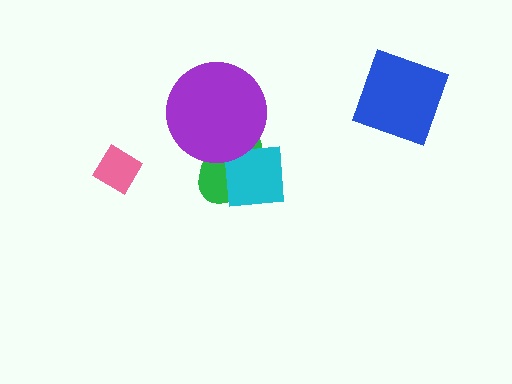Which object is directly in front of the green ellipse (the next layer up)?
The cyan square is directly in front of the green ellipse.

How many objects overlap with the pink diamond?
0 objects overlap with the pink diamond.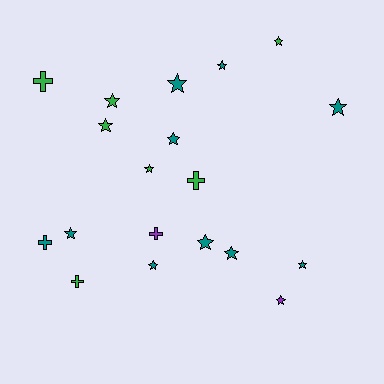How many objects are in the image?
There are 19 objects.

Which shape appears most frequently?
Star, with 14 objects.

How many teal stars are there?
There are 9 teal stars.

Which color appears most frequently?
Teal, with 10 objects.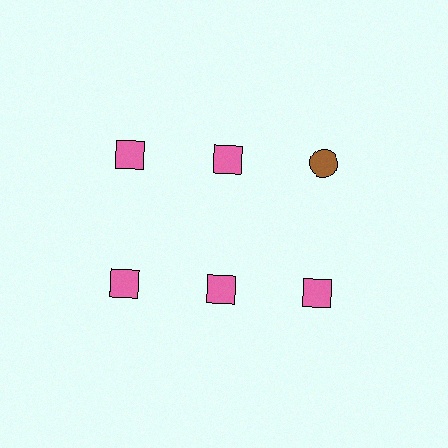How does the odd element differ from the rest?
It differs in both color (brown instead of pink) and shape (circle instead of square).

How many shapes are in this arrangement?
There are 6 shapes arranged in a grid pattern.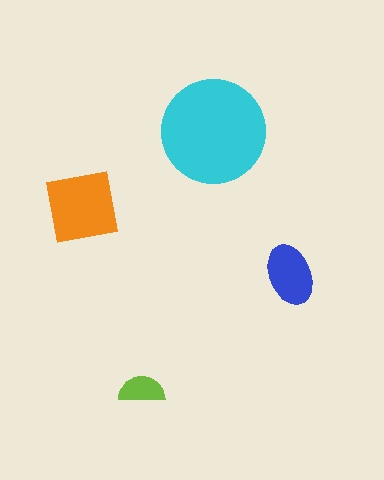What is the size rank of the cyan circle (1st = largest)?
1st.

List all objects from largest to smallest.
The cyan circle, the orange square, the blue ellipse, the lime semicircle.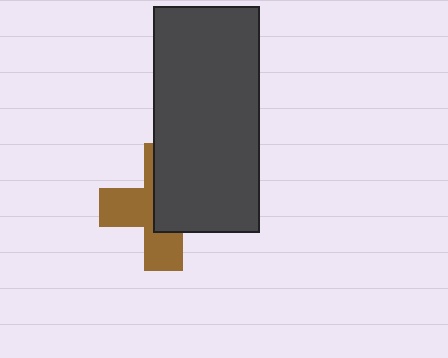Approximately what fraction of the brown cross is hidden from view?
Roughly 52% of the brown cross is hidden behind the dark gray rectangle.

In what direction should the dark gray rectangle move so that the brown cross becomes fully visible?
The dark gray rectangle should move right. That is the shortest direction to clear the overlap and leave the brown cross fully visible.